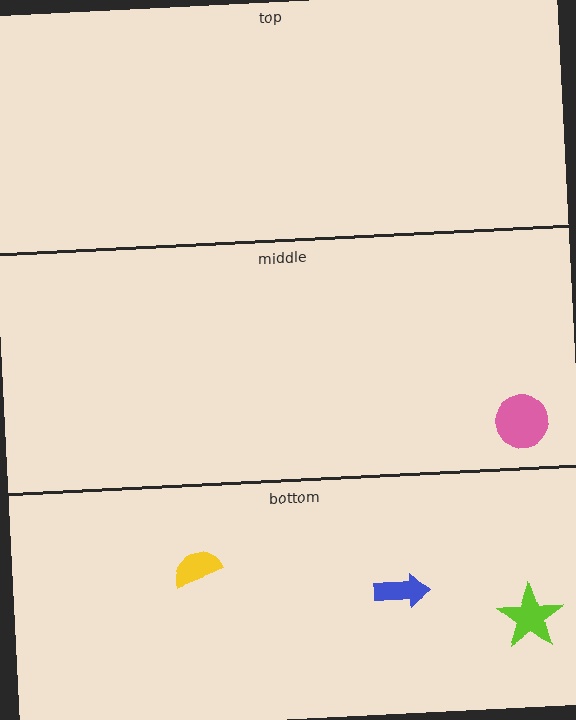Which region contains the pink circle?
The middle region.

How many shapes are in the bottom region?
3.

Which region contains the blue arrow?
The bottom region.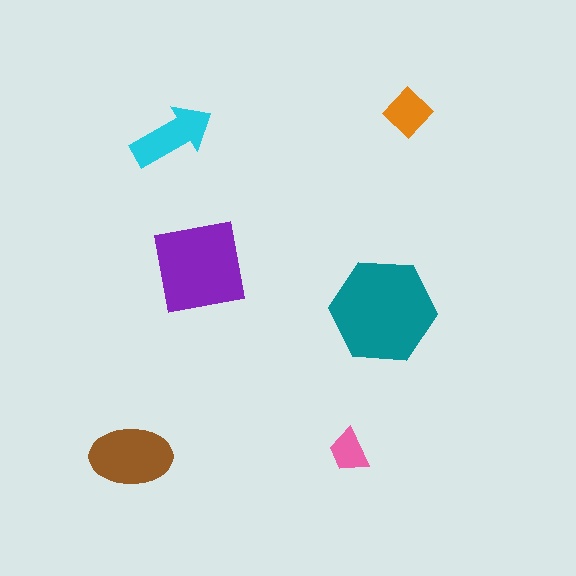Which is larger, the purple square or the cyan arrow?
The purple square.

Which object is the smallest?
The pink trapezoid.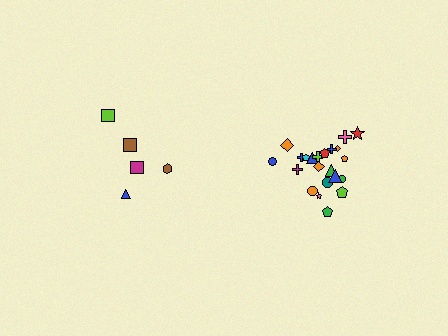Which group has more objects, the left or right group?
The right group.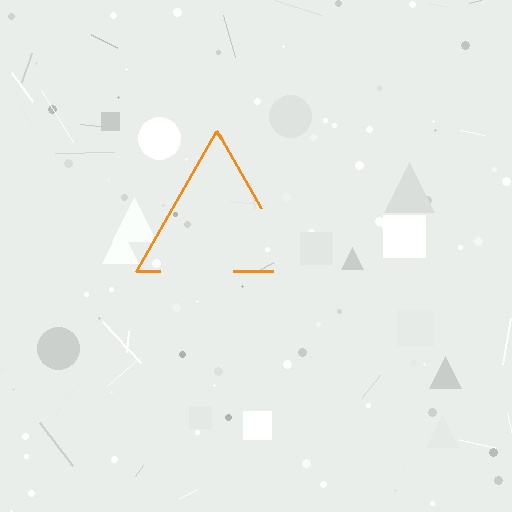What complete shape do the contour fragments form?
The contour fragments form a triangle.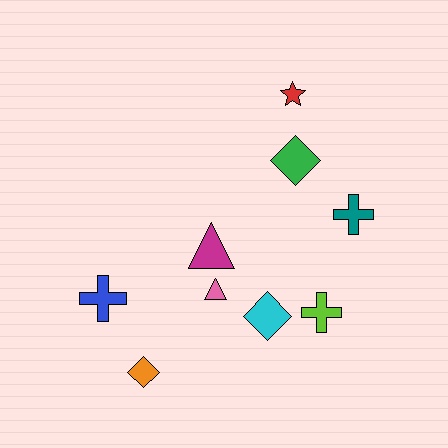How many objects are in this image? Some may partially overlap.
There are 9 objects.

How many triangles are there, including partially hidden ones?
There are 2 triangles.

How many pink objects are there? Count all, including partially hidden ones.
There is 1 pink object.